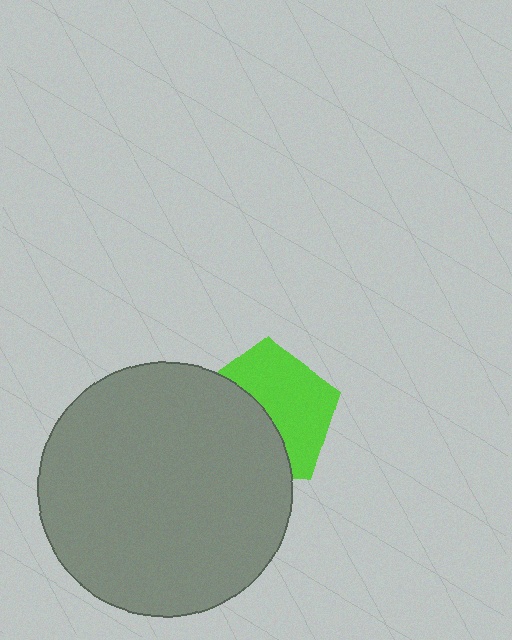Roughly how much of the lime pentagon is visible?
About half of it is visible (roughly 53%).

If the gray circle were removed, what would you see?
You would see the complete lime pentagon.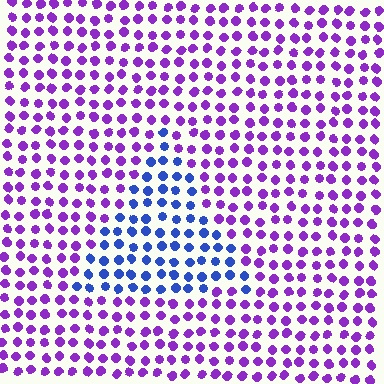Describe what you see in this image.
The image is filled with small purple elements in a uniform arrangement. A triangle-shaped region is visible where the elements are tinted to a slightly different hue, forming a subtle color boundary.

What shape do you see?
I see a triangle.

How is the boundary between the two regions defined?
The boundary is defined purely by a slight shift in hue (about 52 degrees). Spacing, size, and orientation are identical on both sides.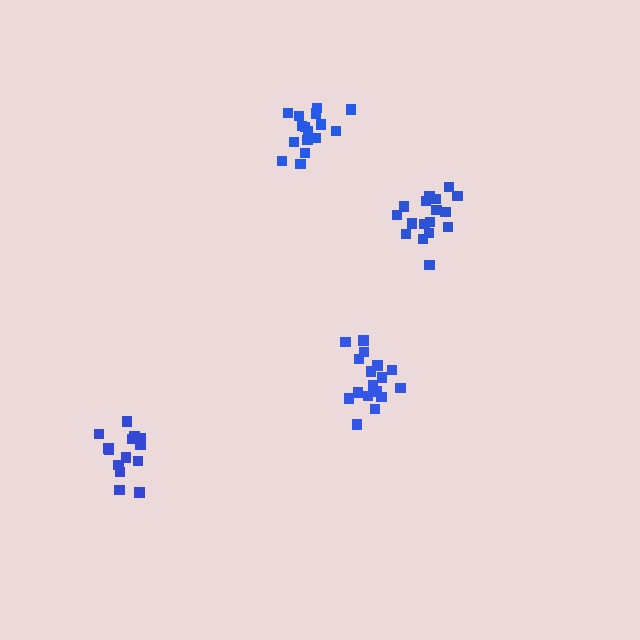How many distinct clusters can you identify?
There are 4 distinct clusters.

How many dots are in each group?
Group 1: 18 dots, Group 2: 16 dots, Group 3: 18 dots, Group 4: 14 dots (66 total).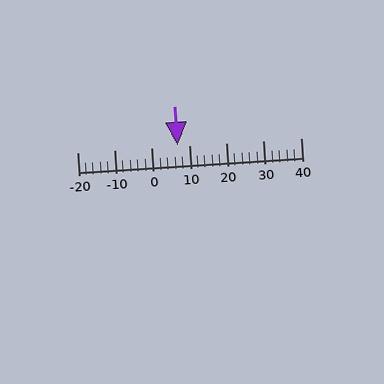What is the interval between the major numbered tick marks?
The major tick marks are spaced 10 units apart.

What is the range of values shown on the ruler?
The ruler shows values from -20 to 40.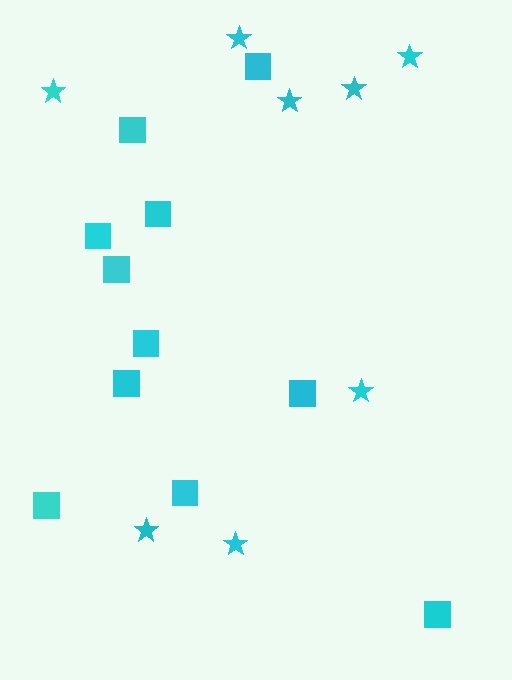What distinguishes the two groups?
There are 2 groups: one group of squares (11) and one group of stars (8).